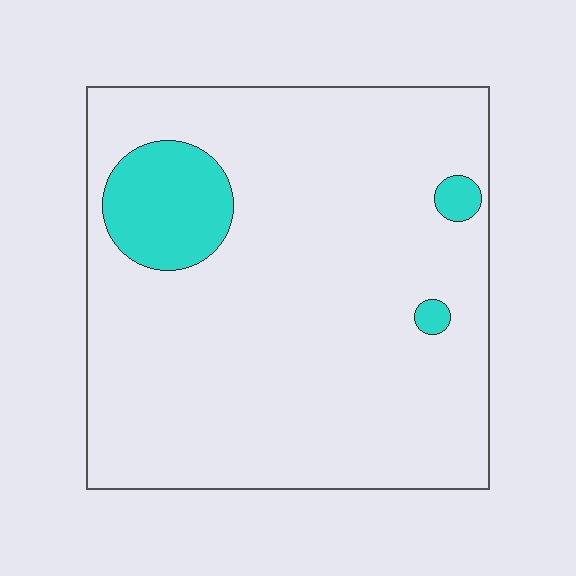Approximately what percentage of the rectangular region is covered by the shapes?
Approximately 10%.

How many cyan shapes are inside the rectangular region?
3.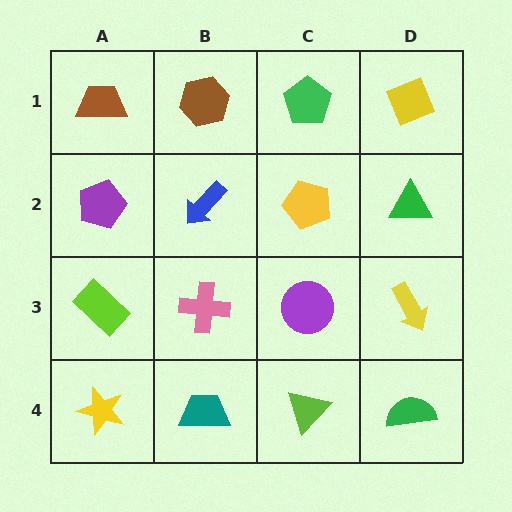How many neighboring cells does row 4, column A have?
2.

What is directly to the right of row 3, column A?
A pink cross.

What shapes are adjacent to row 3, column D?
A green triangle (row 2, column D), a green semicircle (row 4, column D), a purple circle (row 3, column C).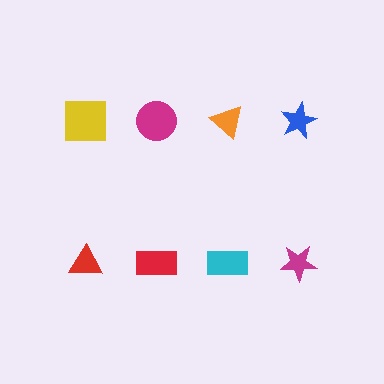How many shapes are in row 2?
4 shapes.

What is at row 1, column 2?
A magenta circle.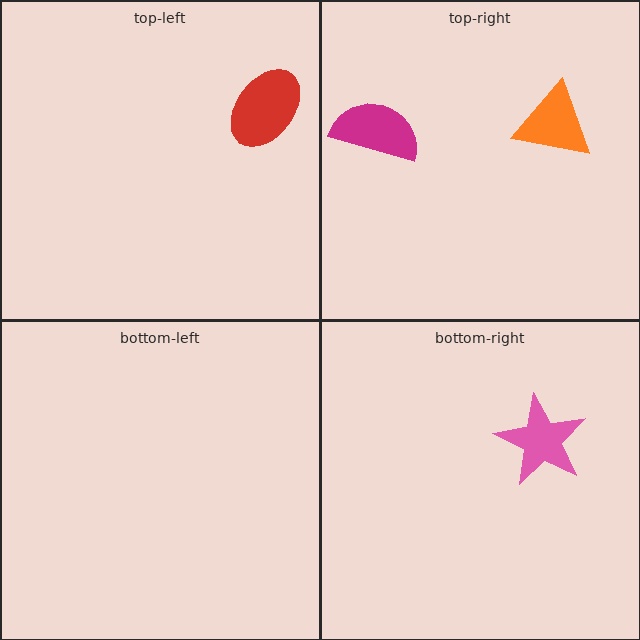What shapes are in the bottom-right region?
The pink star.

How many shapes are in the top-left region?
1.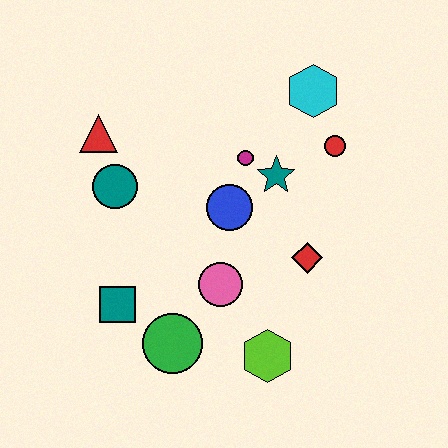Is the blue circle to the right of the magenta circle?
No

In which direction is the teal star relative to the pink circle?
The teal star is above the pink circle.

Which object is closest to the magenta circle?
The teal star is closest to the magenta circle.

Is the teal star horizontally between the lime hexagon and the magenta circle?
No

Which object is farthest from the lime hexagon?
The red triangle is farthest from the lime hexagon.